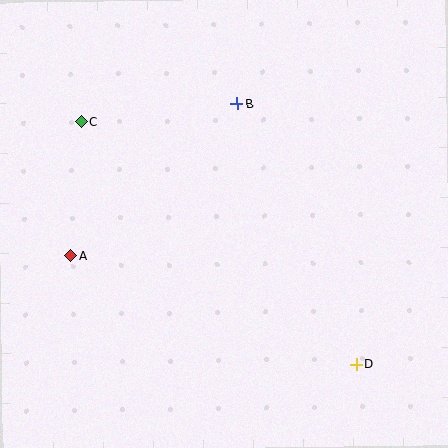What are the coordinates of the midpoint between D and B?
The midpoint between D and B is at (297, 234).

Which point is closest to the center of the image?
Point B at (237, 103) is closest to the center.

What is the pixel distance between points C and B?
The distance between C and B is 158 pixels.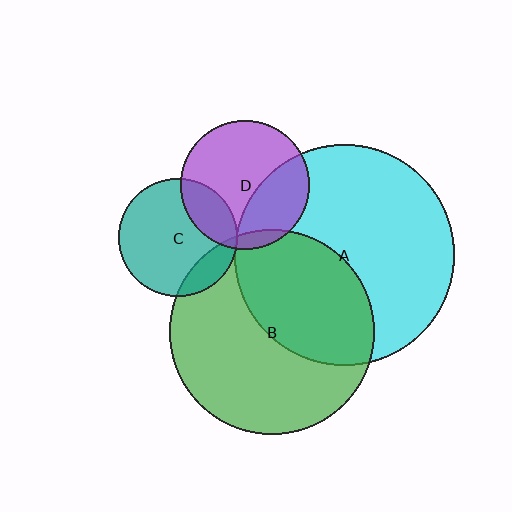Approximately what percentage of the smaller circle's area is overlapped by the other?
Approximately 20%.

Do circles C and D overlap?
Yes.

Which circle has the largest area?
Circle A (cyan).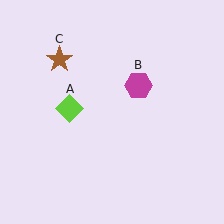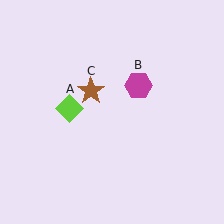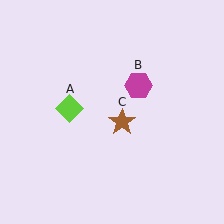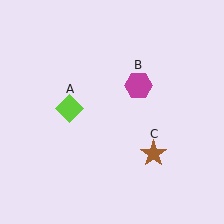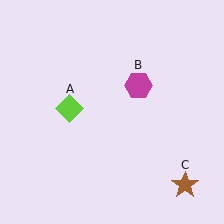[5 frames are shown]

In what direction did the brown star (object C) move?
The brown star (object C) moved down and to the right.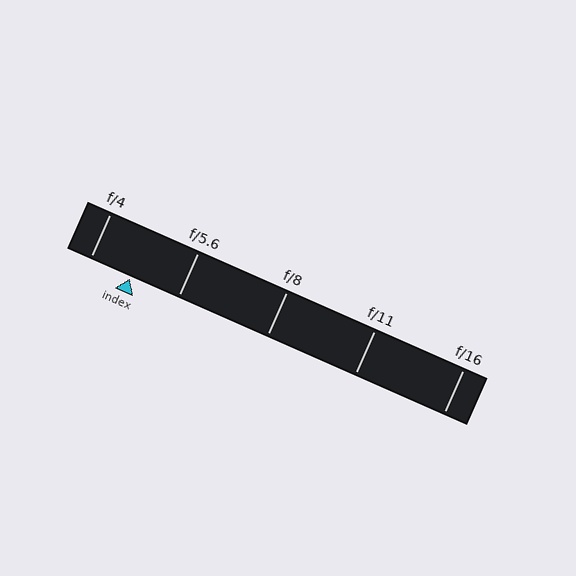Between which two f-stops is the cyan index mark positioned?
The index mark is between f/4 and f/5.6.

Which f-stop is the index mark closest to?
The index mark is closest to f/4.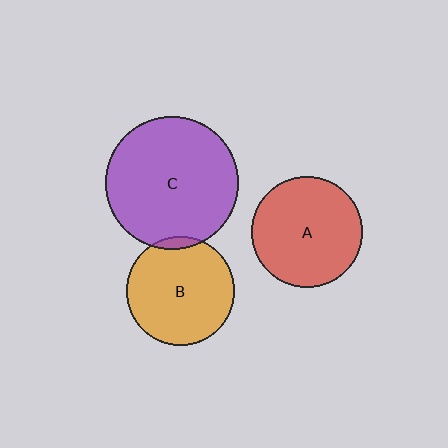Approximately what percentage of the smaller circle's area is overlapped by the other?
Approximately 5%.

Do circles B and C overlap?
Yes.